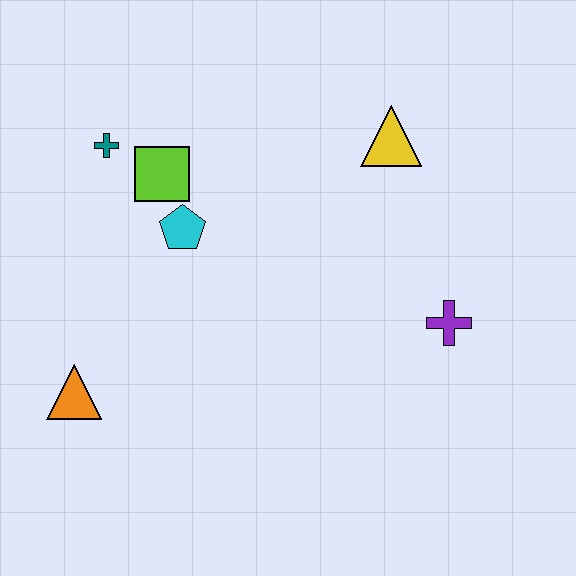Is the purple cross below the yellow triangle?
Yes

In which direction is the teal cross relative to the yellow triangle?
The teal cross is to the left of the yellow triangle.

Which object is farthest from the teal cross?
The purple cross is farthest from the teal cross.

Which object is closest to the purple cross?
The yellow triangle is closest to the purple cross.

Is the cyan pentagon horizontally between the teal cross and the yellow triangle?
Yes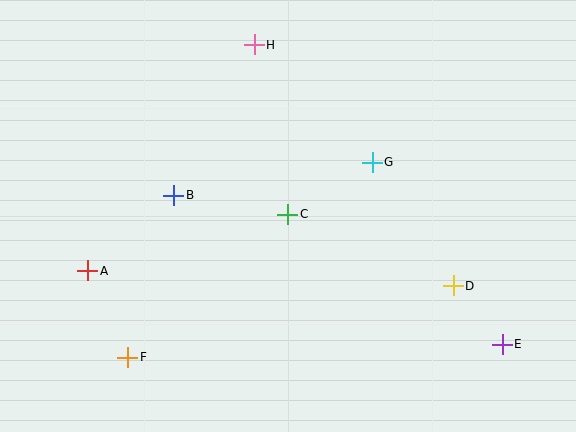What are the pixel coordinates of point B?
Point B is at (174, 195).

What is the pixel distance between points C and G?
The distance between C and G is 99 pixels.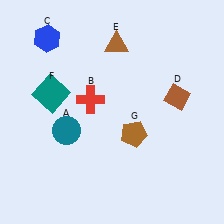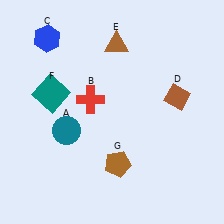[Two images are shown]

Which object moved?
The brown pentagon (G) moved down.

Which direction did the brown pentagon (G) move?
The brown pentagon (G) moved down.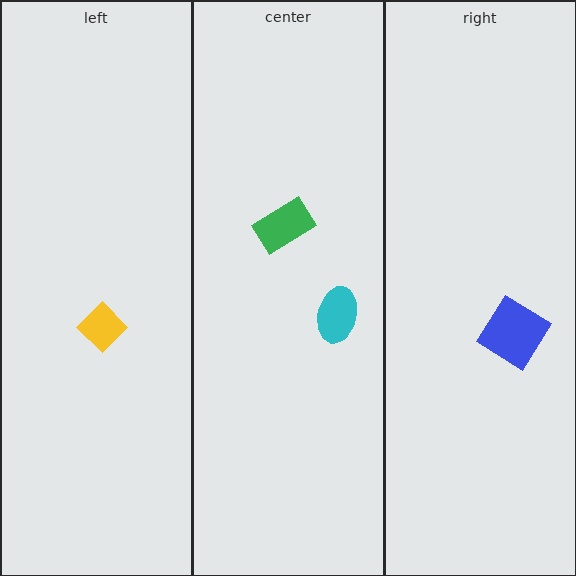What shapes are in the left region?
The yellow diamond.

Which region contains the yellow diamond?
The left region.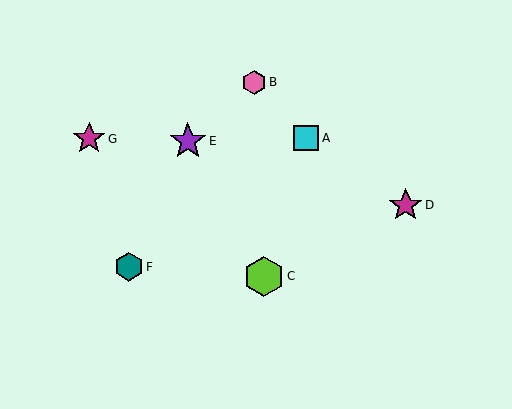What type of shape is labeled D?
Shape D is a magenta star.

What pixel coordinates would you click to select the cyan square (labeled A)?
Click at (306, 138) to select the cyan square A.